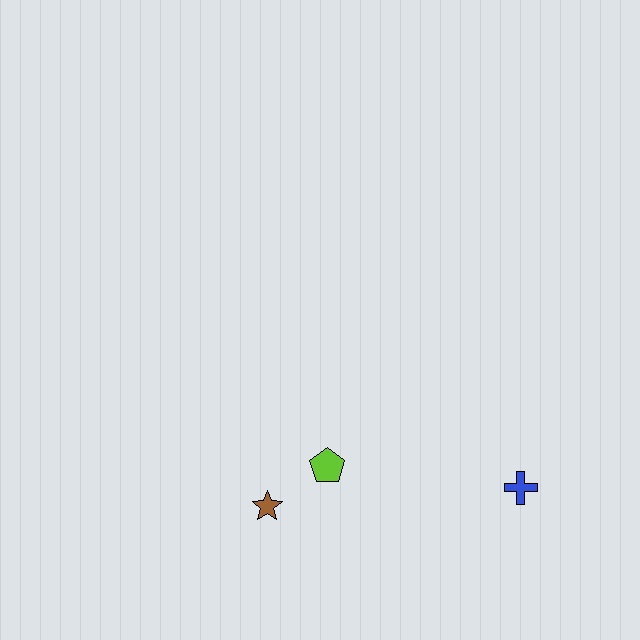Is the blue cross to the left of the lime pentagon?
No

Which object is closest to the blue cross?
The lime pentagon is closest to the blue cross.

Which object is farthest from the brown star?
The blue cross is farthest from the brown star.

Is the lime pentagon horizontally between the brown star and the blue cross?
Yes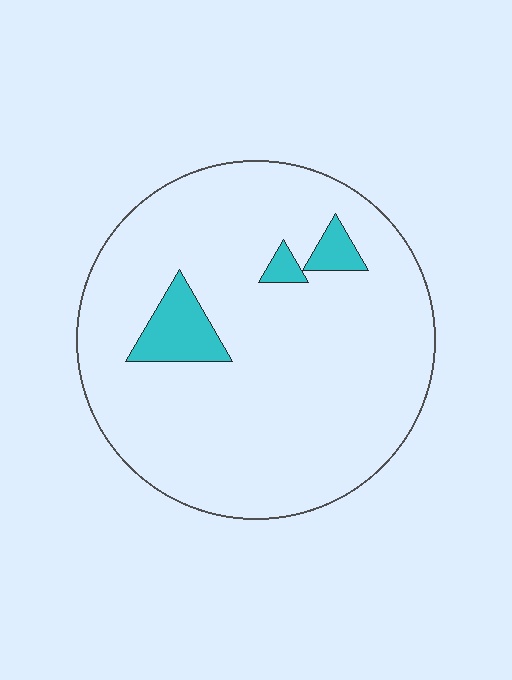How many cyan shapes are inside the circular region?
3.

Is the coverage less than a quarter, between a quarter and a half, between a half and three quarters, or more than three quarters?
Less than a quarter.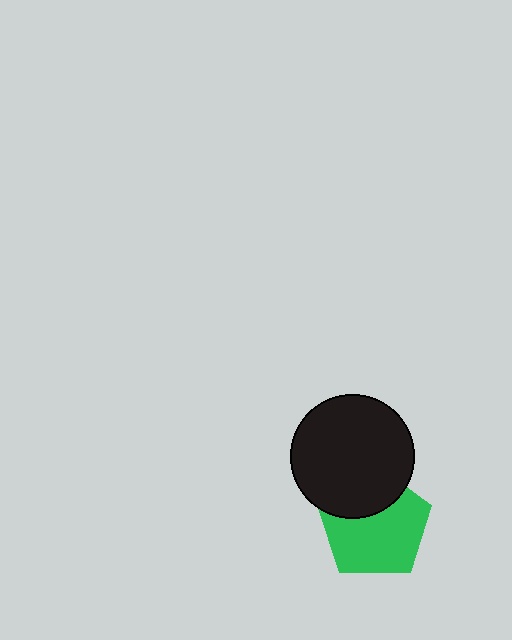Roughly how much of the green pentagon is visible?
Most of it is visible (roughly 68%).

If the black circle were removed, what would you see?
You would see the complete green pentagon.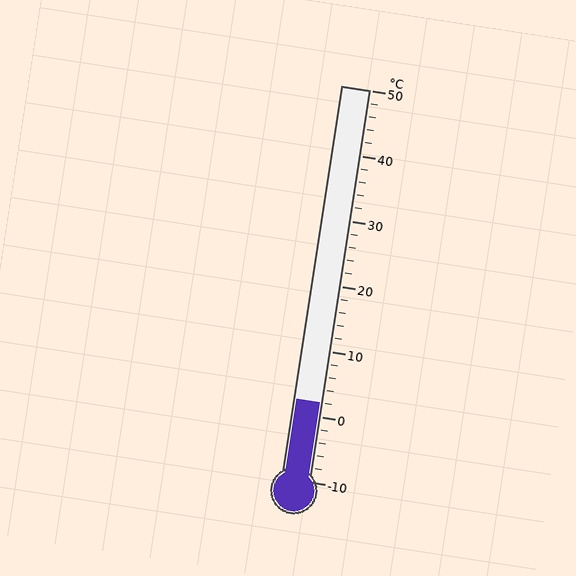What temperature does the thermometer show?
The thermometer shows approximately 2°C.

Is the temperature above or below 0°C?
The temperature is above 0°C.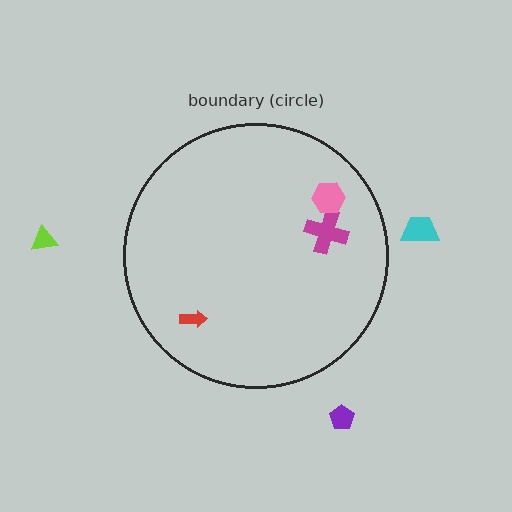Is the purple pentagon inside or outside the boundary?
Outside.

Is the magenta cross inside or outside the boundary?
Inside.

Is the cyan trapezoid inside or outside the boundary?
Outside.